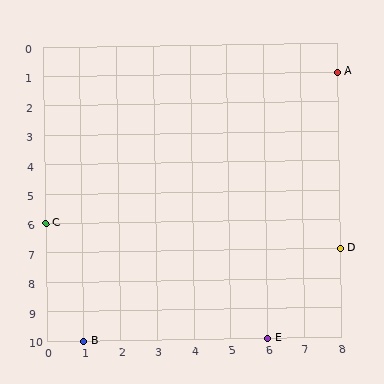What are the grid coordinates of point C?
Point C is at grid coordinates (0, 6).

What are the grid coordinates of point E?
Point E is at grid coordinates (6, 10).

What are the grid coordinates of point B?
Point B is at grid coordinates (1, 10).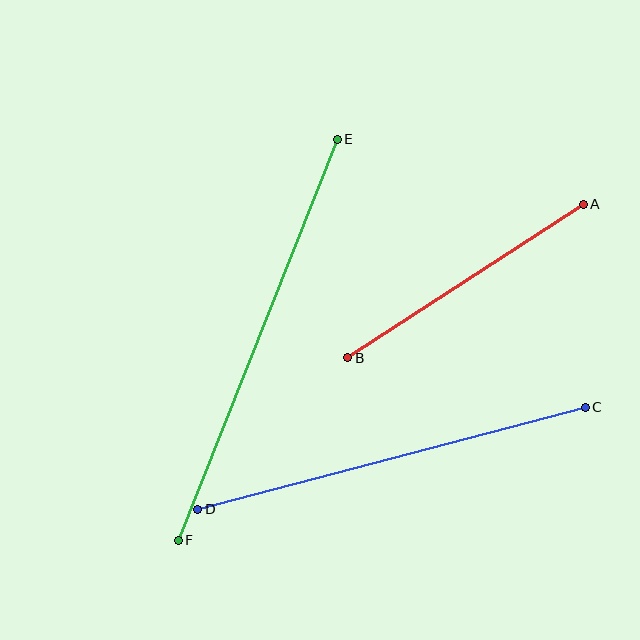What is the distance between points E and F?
The distance is approximately 431 pixels.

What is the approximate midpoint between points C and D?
The midpoint is at approximately (391, 458) pixels.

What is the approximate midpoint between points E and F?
The midpoint is at approximately (258, 340) pixels.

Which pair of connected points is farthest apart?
Points E and F are farthest apart.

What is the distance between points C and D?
The distance is approximately 401 pixels.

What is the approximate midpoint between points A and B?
The midpoint is at approximately (465, 281) pixels.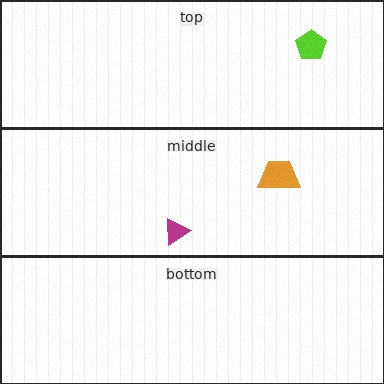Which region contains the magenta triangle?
The middle region.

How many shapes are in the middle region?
2.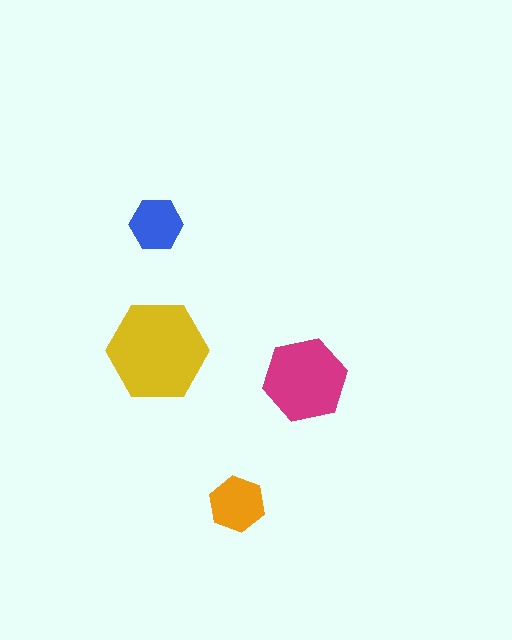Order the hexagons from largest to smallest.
the yellow one, the magenta one, the orange one, the blue one.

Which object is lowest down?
The orange hexagon is bottommost.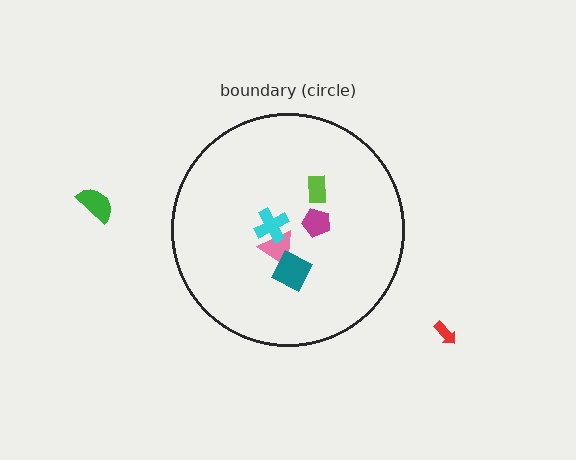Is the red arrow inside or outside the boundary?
Outside.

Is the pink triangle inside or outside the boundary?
Inside.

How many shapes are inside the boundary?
5 inside, 2 outside.